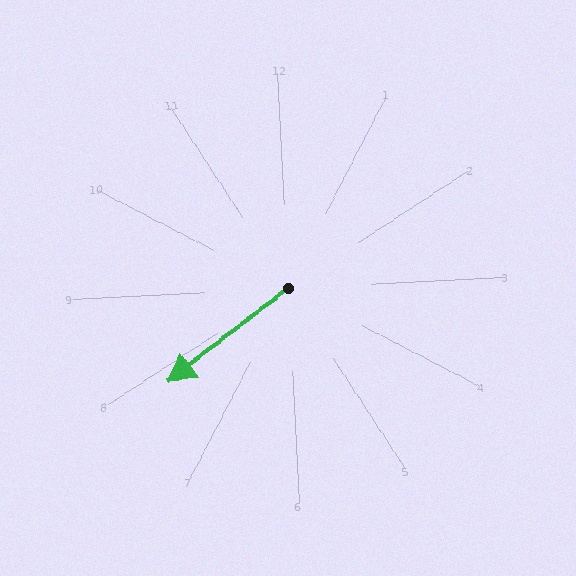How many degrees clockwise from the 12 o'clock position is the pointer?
Approximately 235 degrees.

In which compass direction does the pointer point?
Southwest.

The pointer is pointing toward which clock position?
Roughly 8 o'clock.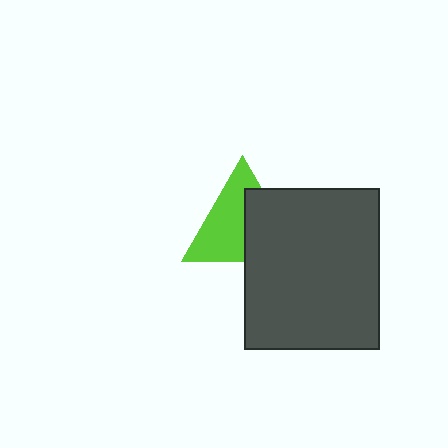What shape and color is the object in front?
The object in front is a dark gray rectangle.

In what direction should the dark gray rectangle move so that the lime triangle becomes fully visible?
The dark gray rectangle should move toward the lower-right. That is the shortest direction to clear the overlap and leave the lime triangle fully visible.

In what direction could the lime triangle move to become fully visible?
The lime triangle could move toward the upper-left. That would shift it out from behind the dark gray rectangle entirely.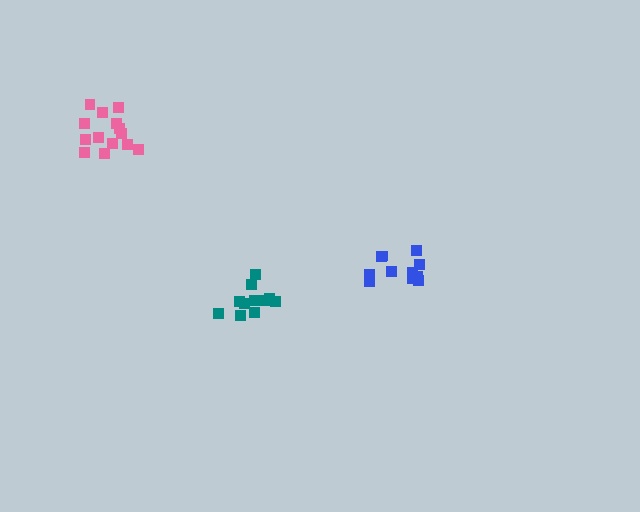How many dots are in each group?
Group 1: 11 dots, Group 2: 12 dots, Group 3: 14 dots (37 total).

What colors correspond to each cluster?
The clusters are colored: blue, teal, pink.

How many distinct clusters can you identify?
There are 3 distinct clusters.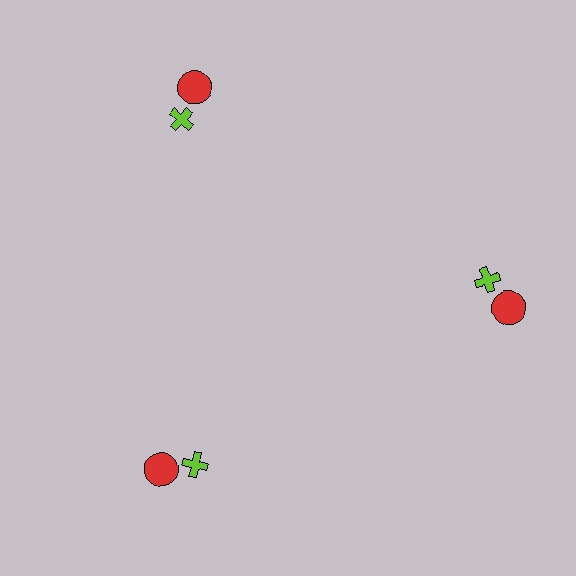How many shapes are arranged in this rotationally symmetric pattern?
There are 6 shapes, arranged in 3 groups of 2.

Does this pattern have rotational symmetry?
Yes, this pattern has 3-fold rotational symmetry. It looks the same after rotating 120 degrees around the center.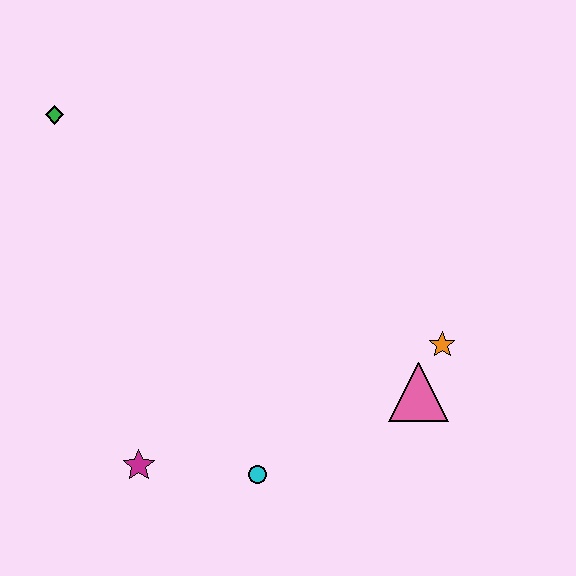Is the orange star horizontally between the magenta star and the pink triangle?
No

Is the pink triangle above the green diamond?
No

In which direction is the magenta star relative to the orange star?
The magenta star is to the left of the orange star.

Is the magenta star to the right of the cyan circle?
No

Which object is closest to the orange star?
The pink triangle is closest to the orange star.